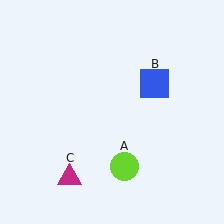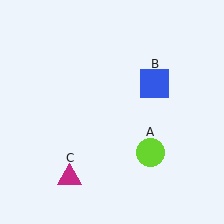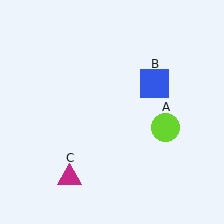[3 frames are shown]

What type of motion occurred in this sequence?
The lime circle (object A) rotated counterclockwise around the center of the scene.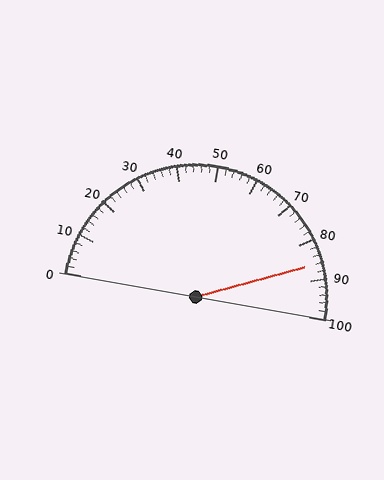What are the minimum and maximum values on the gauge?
The gauge ranges from 0 to 100.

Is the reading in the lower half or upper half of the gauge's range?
The reading is in the upper half of the range (0 to 100).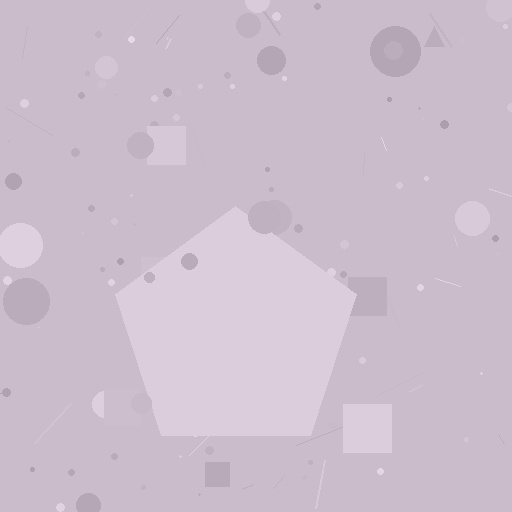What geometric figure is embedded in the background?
A pentagon is embedded in the background.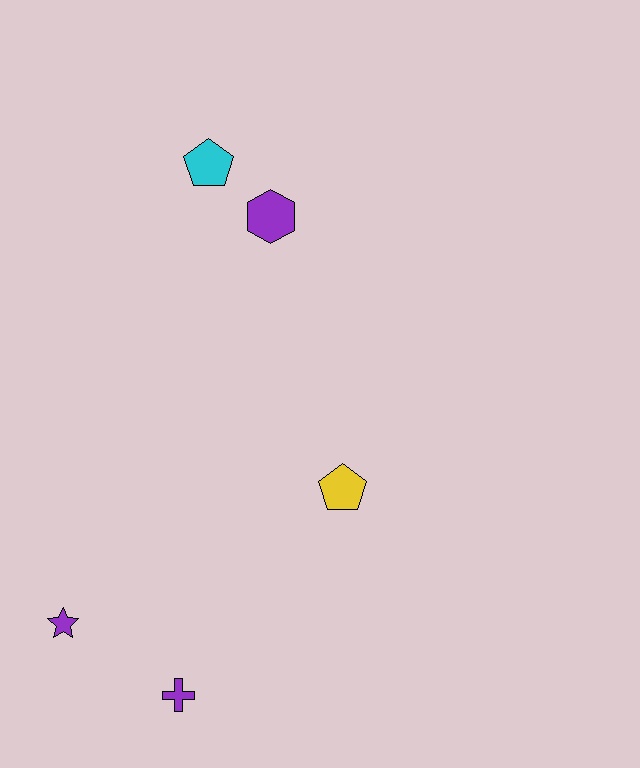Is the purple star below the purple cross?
No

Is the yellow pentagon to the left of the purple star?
No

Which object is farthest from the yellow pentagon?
The cyan pentagon is farthest from the yellow pentagon.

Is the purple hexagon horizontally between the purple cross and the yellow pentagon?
Yes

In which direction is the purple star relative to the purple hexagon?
The purple star is below the purple hexagon.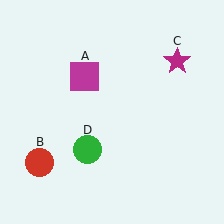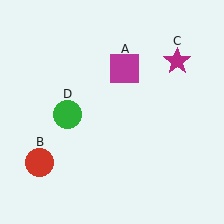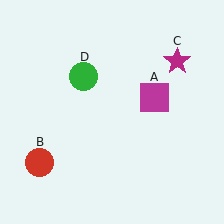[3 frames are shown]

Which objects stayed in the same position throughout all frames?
Red circle (object B) and magenta star (object C) remained stationary.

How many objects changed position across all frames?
2 objects changed position: magenta square (object A), green circle (object D).